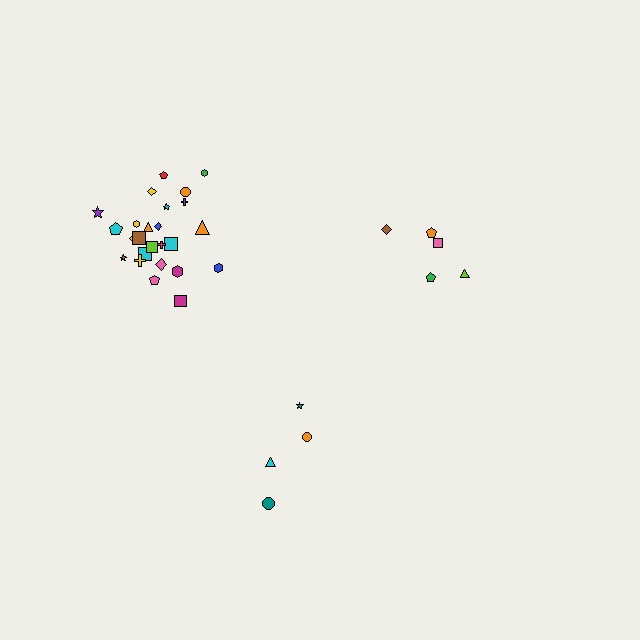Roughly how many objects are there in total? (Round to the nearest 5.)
Roughly 35 objects in total.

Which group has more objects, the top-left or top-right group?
The top-left group.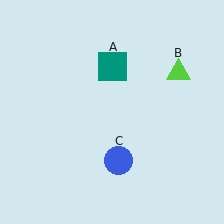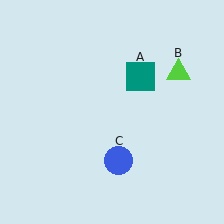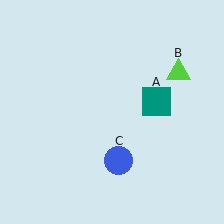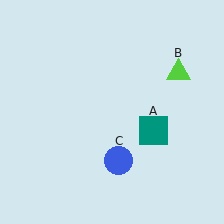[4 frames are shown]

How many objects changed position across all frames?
1 object changed position: teal square (object A).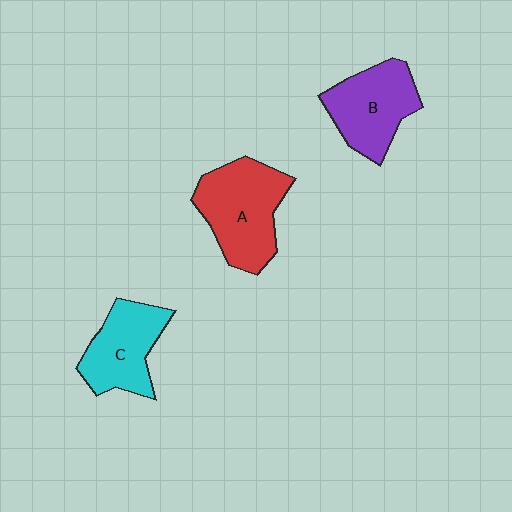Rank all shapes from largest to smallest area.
From largest to smallest: A (red), B (purple), C (cyan).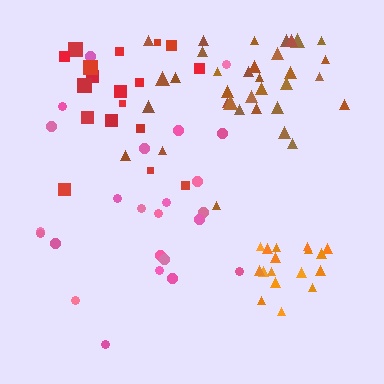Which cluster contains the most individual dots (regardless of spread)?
Brown (34).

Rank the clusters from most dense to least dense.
orange, brown, red, pink.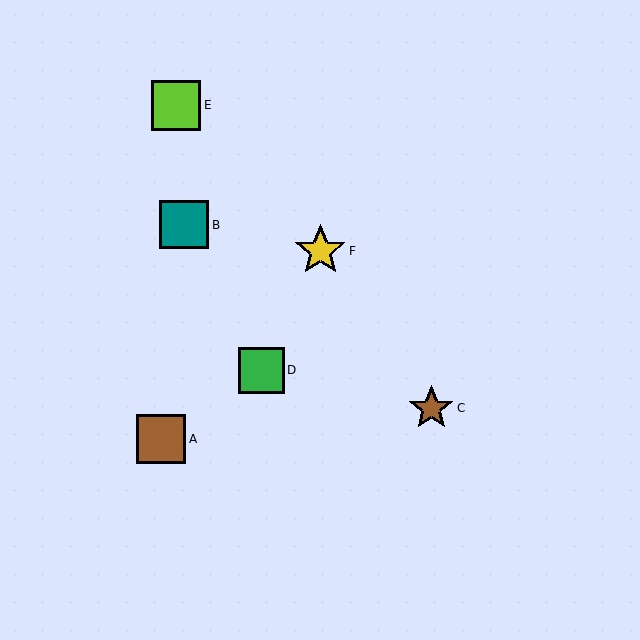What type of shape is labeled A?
Shape A is a brown square.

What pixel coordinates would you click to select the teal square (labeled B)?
Click at (184, 225) to select the teal square B.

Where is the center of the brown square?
The center of the brown square is at (161, 439).